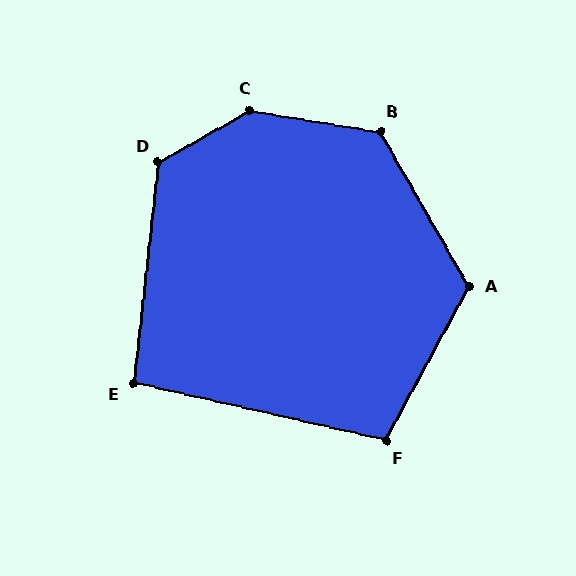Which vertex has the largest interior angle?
C, at approximately 142 degrees.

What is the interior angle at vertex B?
Approximately 129 degrees (obtuse).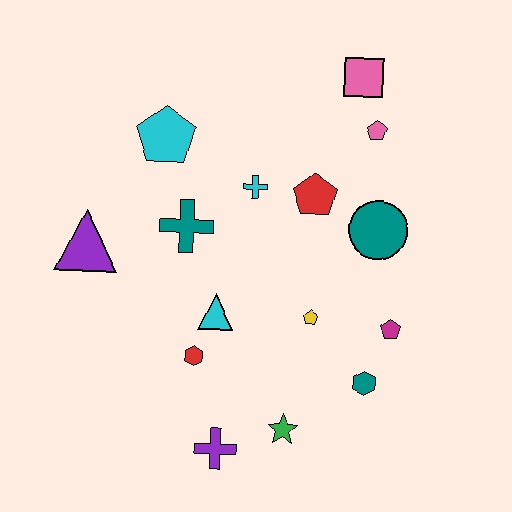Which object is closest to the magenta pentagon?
The teal hexagon is closest to the magenta pentagon.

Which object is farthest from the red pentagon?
The purple cross is farthest from the red pentagon.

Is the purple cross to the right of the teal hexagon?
No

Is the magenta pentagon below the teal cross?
Yes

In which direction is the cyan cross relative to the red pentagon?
The cyan cross is to the left of the red pentagon.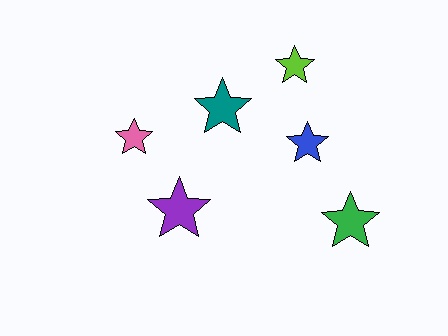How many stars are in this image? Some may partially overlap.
There are 6 stars.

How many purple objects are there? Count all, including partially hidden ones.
There is 1 purple object.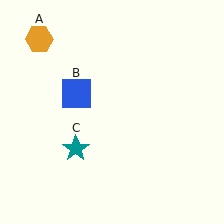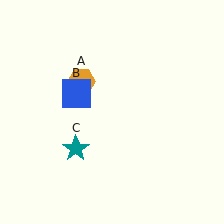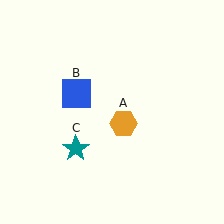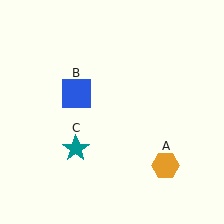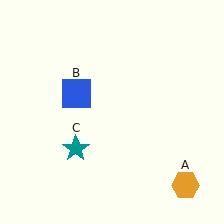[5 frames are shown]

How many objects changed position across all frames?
1 object changed position: orange hexagon (object A).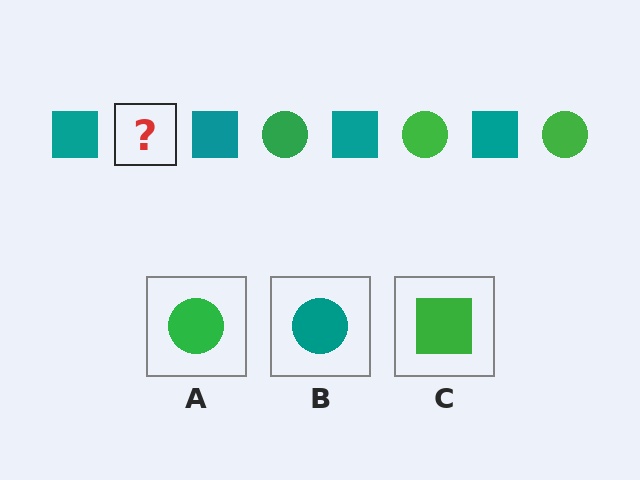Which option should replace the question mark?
Option A.